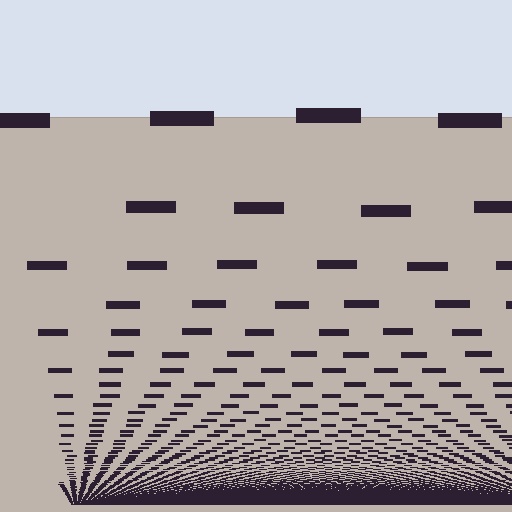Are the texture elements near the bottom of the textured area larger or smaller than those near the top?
Smaller. The gradient is inverted — elements near the bottom are smaller and denser.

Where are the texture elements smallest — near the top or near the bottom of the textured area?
Near the bottom.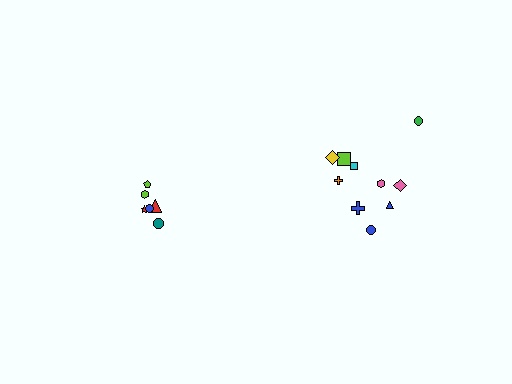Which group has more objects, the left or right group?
The right group.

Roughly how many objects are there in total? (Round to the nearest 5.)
Roughly 15 objects in total.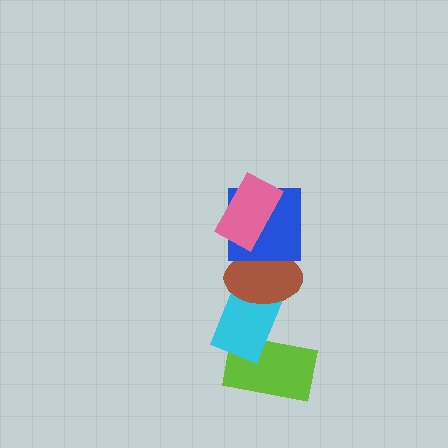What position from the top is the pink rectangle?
The pink rectangle is 1st from the top.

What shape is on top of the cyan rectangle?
The brown ellipse is on top of the cyan rectangle.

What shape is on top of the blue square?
The pink rectangle is on top of the blue square.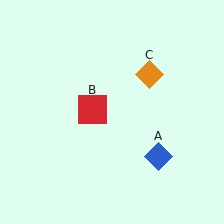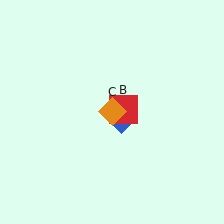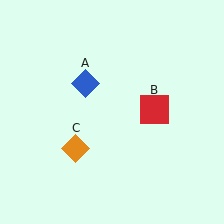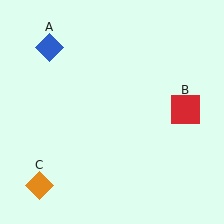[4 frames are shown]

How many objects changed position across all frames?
3 objects changed position: blue diamond (object A), red square (object B), orange diamond (object C).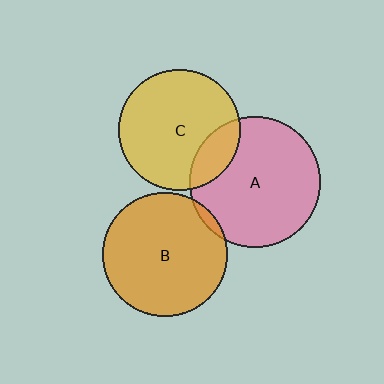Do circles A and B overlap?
Yes.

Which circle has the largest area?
Circle A (pink).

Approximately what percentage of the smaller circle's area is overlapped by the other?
Approximately 5%.